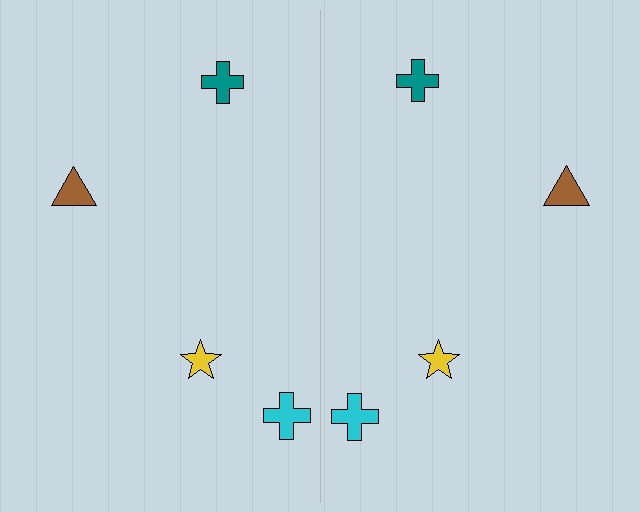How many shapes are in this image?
There are 8 shapes in this image.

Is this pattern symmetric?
Yes, this pattern has bilateral (reflection) symmetry.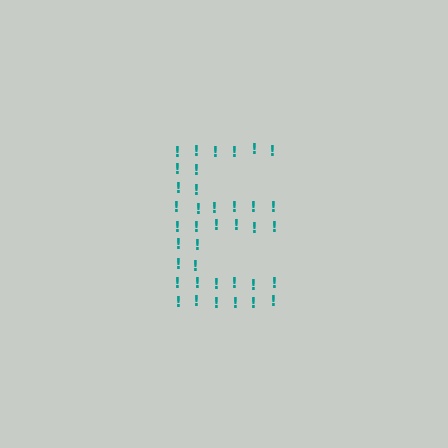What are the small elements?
The small elements are exclamation marks.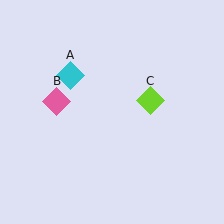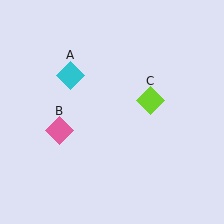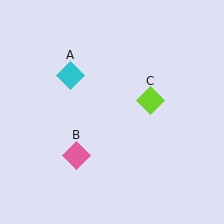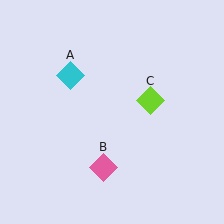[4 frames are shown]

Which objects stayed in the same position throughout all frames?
Cyan diamond (object A) and lime diamond (object C) remained stationary.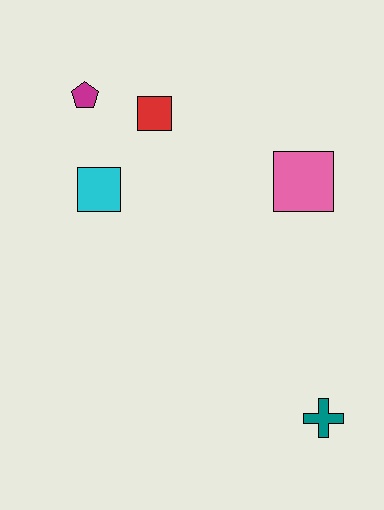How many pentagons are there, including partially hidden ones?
There is 1 pentagon.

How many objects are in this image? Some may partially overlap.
There are 5 objects.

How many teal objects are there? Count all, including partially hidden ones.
There is 1 teal object.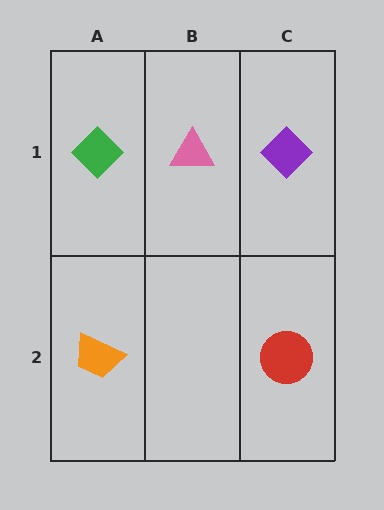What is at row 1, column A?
A green diamond.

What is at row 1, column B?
A pink triangle.